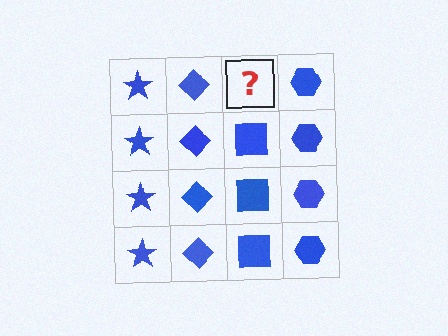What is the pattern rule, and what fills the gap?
The rule is that each column has a consistent shape. The gap should be filled with a blue square.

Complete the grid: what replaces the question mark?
The question mark should be replaced with a blue square.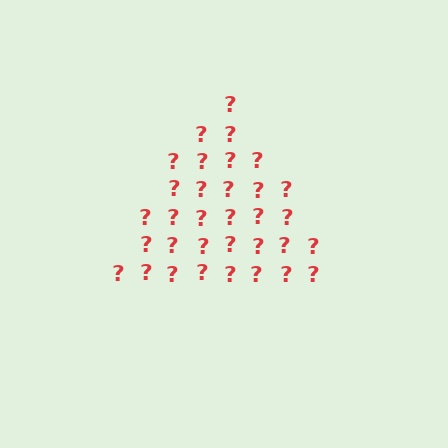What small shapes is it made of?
It is made of small question marks.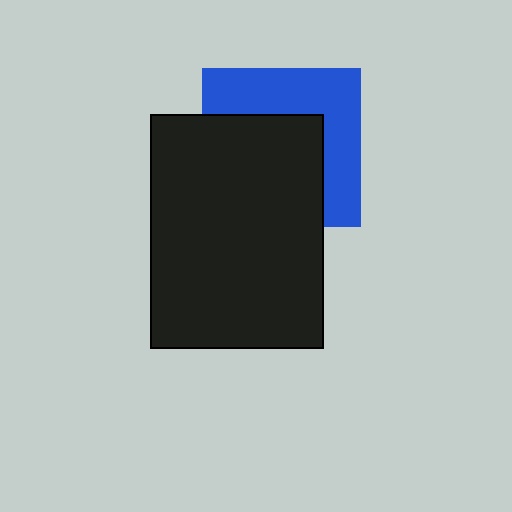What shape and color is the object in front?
The object in front is a black rectangle.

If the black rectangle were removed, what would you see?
You would see the complete blue square.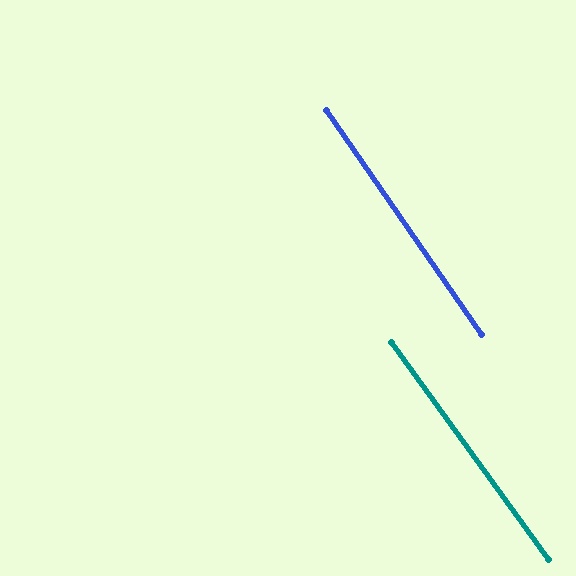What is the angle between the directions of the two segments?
Approximately 1 degree.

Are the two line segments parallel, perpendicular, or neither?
Parallel — their directions differ by only 1.2°.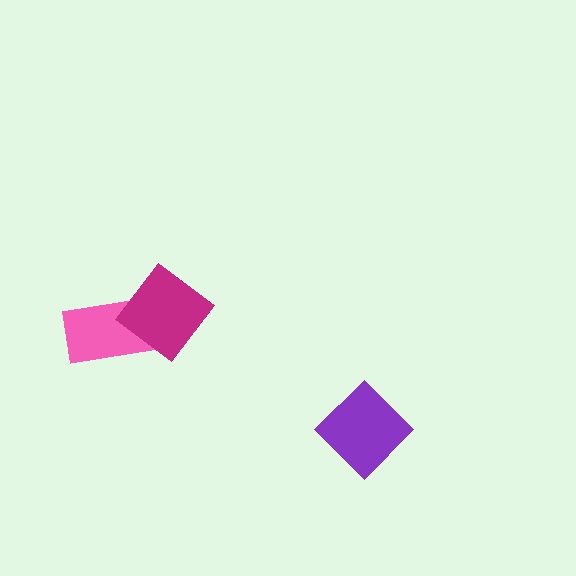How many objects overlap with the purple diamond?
0 objects overlap with the purple diamond.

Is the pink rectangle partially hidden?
Yes, it is partially covered by another shape.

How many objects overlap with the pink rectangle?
1 object overlaps with the pink rectangle.